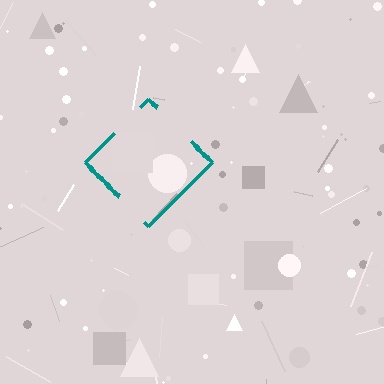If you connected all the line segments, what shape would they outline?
They would outline a diamond.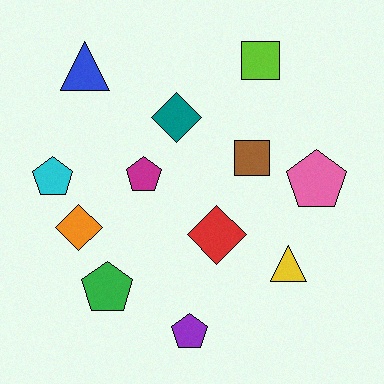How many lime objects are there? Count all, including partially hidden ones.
There is 1 lime object.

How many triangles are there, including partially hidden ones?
There are 2 triangles.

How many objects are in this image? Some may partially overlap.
There are 12 objects.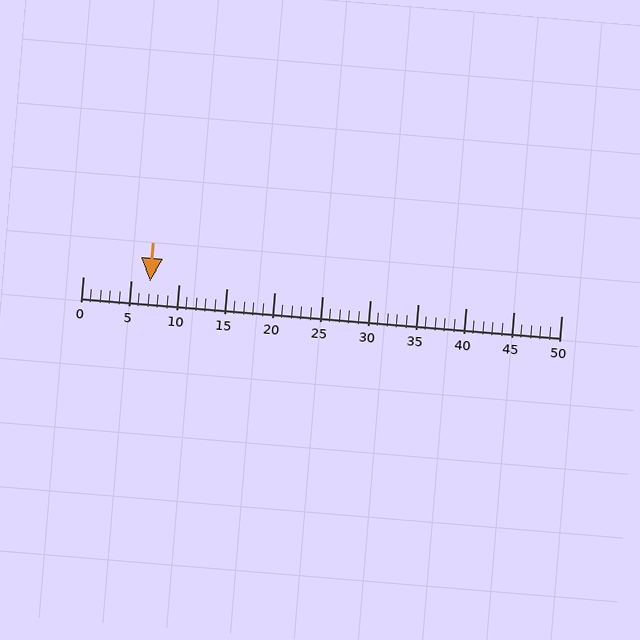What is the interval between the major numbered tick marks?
The major tick marks are spaced 5 units apart.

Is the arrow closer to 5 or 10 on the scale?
The arrow is closer to 5.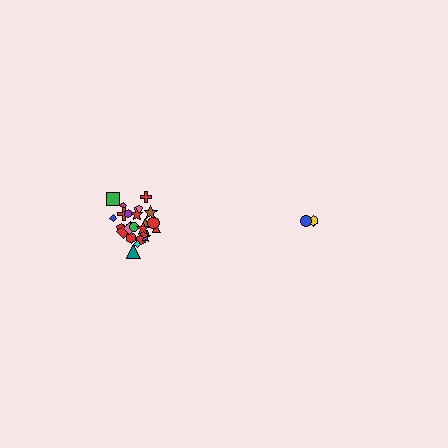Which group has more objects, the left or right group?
The left group.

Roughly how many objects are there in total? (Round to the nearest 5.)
Roughly 30 objects in total.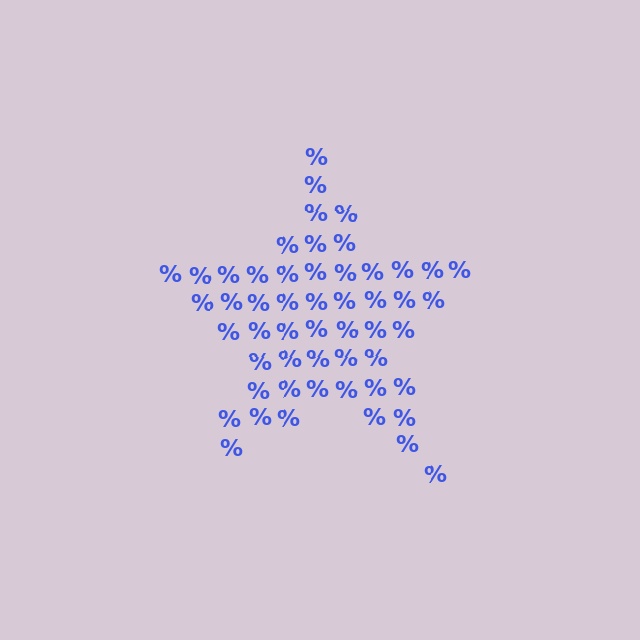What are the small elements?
The small elements are percent signs.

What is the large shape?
The large shape is a star.